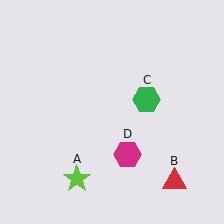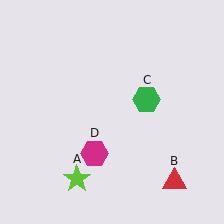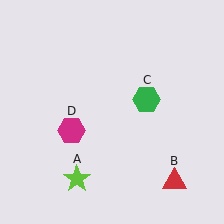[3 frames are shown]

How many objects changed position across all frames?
1 object changed position: magenta hexagon (object D).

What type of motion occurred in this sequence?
The magenta hexagon (object D) rotated clockwise around the center of the scene.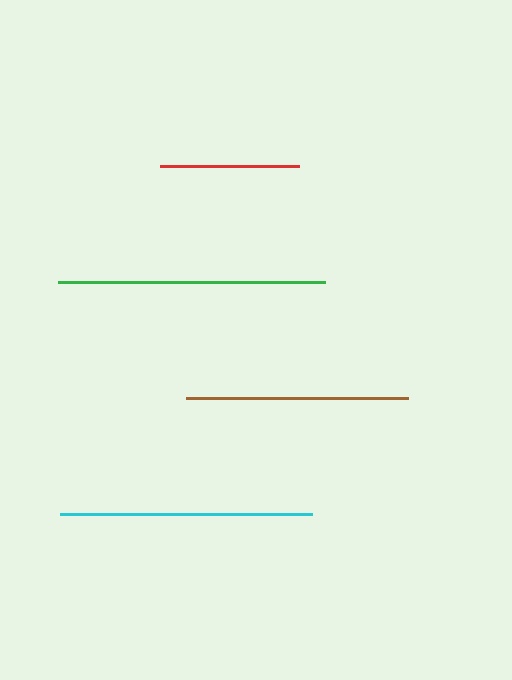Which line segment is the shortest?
The red line is the shortest at approximately 138 pixels.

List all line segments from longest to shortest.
From longest to shortest: green, cyan, brown, red.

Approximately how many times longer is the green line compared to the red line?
The green line is approximately 1.9 times the length of the red line.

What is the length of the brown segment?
The brown segment is approximately 222 pixels long.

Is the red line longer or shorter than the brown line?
The brown line is longer than the red line.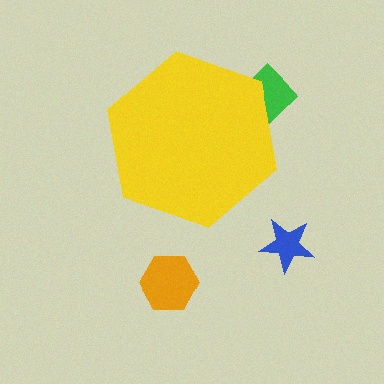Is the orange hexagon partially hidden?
No, the orange hexagon is fully visible.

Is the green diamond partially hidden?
Yes, the green diamond is partially hidden behind the yellow hexagon.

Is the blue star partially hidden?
No, the blue star is fully visible.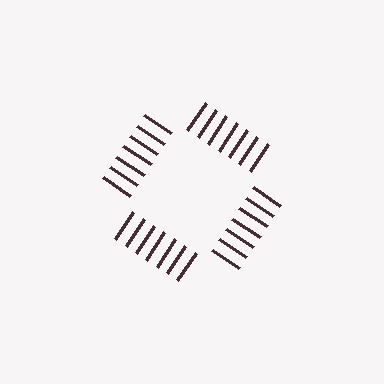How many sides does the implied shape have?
4 sides — the line-ends trace a square.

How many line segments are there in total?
28 — 7 along each of the 4 edges.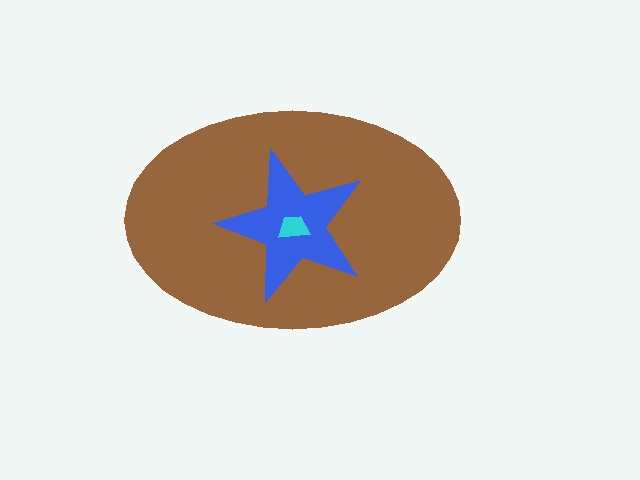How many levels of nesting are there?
3.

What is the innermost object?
The cyan trapezoid.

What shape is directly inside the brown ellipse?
The blue star.